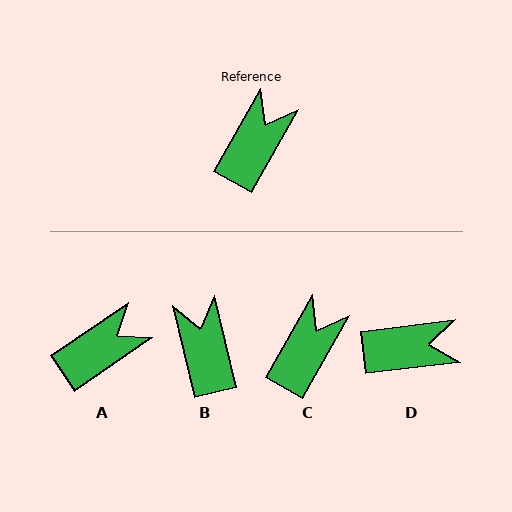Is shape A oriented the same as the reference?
No, it is off by about 26 degrees.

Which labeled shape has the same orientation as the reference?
C.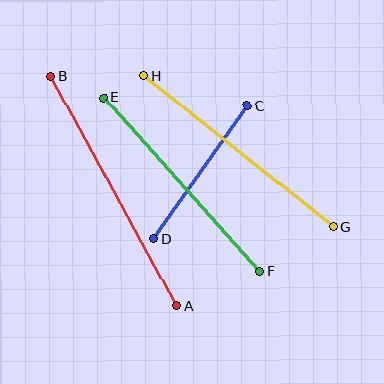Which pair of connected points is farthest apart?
Points A and B are farthest apart.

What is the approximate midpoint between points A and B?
The midpoint is at approximately (114, 191) pixels.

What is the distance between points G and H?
The distance is approximately 242 pixels.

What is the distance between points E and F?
The distance is approximately 234 pixels.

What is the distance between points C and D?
The distance is approximately 163 pixels.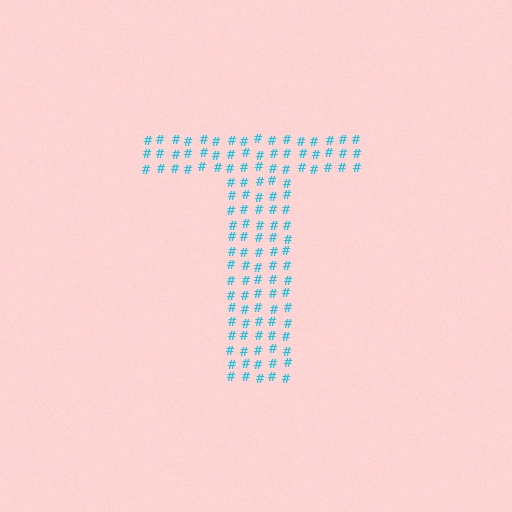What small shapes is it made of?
It is made of small hash symbols.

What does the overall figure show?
The overall figure shows the letter T.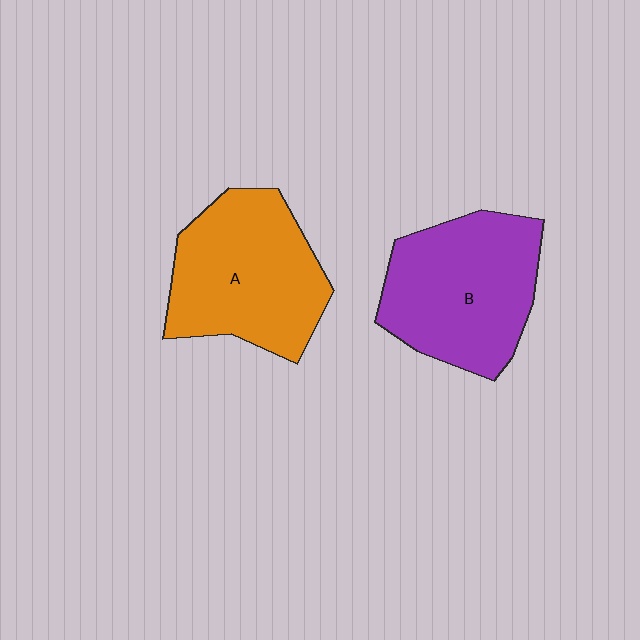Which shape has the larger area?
Shape B (purple).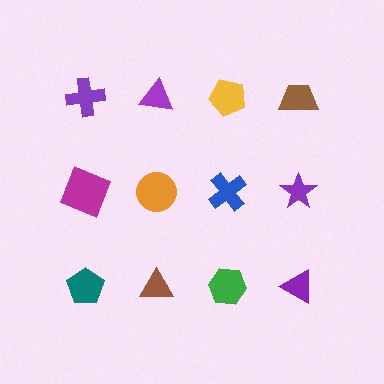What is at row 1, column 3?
A yellow pentagon.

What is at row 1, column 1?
A purple cross.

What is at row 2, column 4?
A purple star.